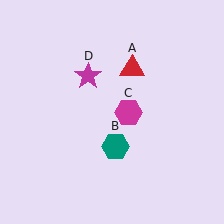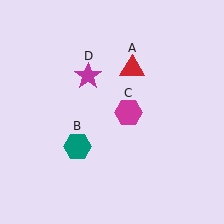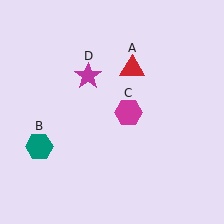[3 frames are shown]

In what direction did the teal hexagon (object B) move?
The teal hexagon (object B) moved left.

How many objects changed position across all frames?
1 object changed position: teal hexagon (object B).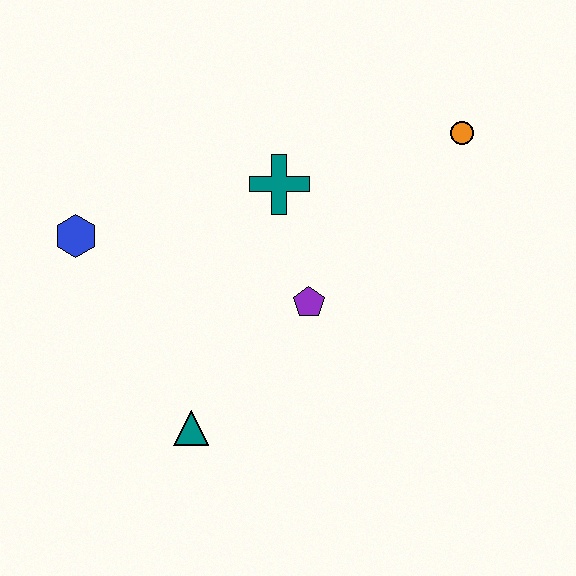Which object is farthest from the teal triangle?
The orange circle is farthest from the teal triangle.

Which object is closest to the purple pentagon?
The teal cross is closest to the purple pentagon.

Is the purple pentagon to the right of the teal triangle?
Yes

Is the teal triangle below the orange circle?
Yes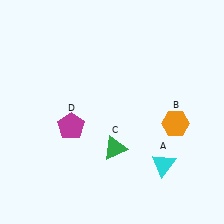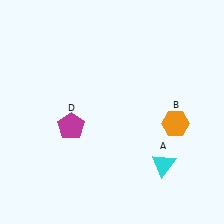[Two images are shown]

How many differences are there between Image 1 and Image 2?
There is 1 difference between the two images.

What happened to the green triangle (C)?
The green triangle (C) was removed in Image 2. It was in the bottom-right area of Image 1.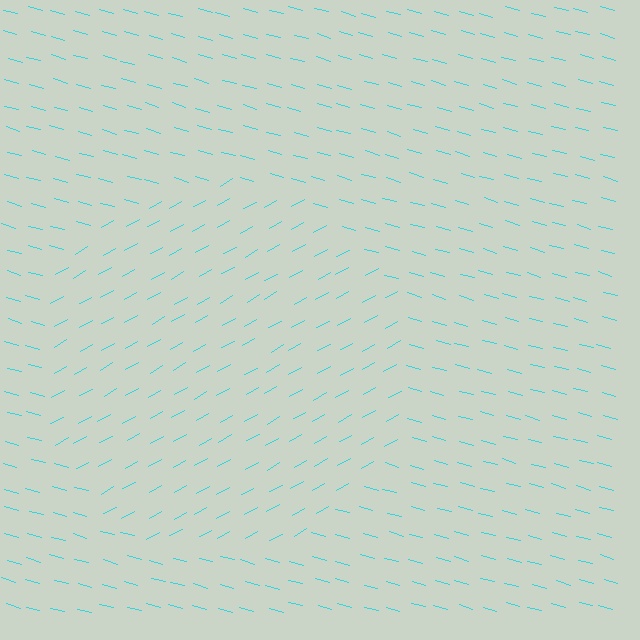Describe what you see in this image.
The image is filled with small cyan line segments. A circle region in the image has lines oriented differently from the surrounding lines, creating a visible texture boundary.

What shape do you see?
I see a circle.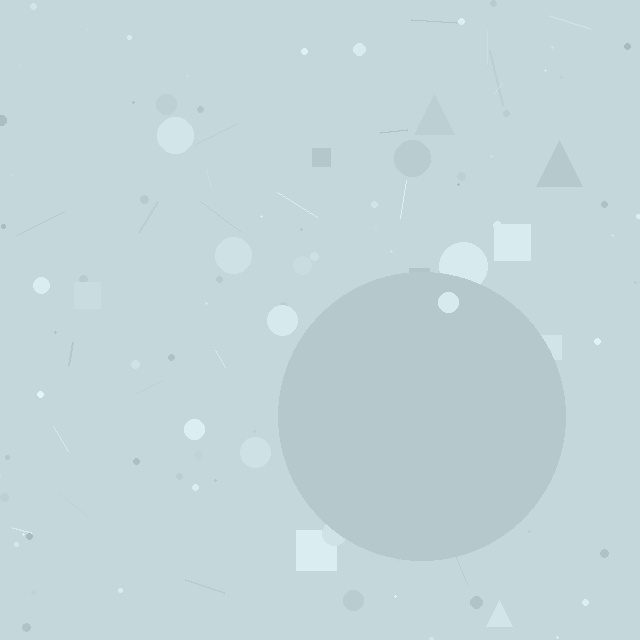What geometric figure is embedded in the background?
A circle is embedded in the background.